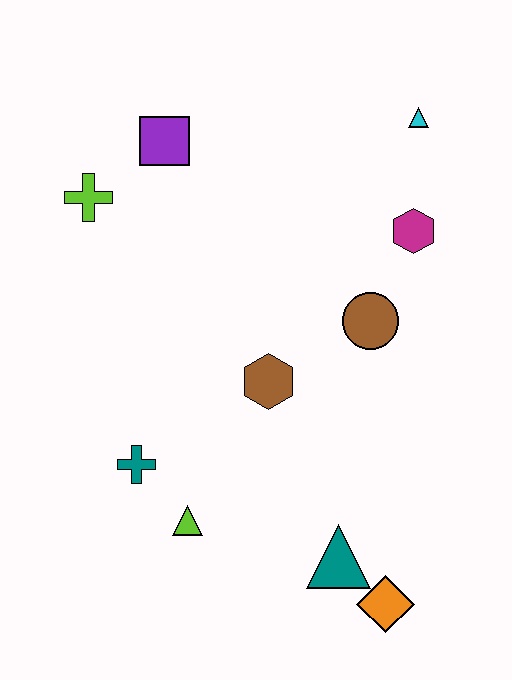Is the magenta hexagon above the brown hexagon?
Yes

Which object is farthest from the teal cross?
The cyan triangle is farthest from the teal cross.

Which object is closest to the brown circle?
The magenta hexagon is closest to the brown circle.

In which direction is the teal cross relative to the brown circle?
The teal cross is to the left of the brown circle.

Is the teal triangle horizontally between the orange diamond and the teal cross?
Yes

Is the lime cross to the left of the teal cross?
Yes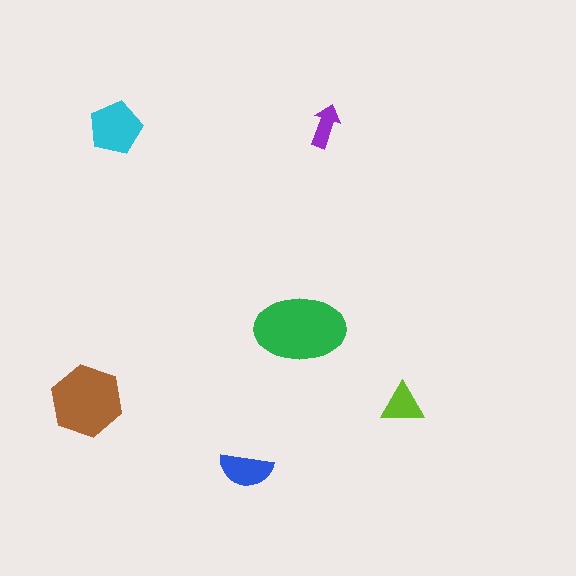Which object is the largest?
The green ellipse.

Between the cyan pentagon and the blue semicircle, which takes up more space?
The cyan pentagon.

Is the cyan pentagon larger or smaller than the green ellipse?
Smaller.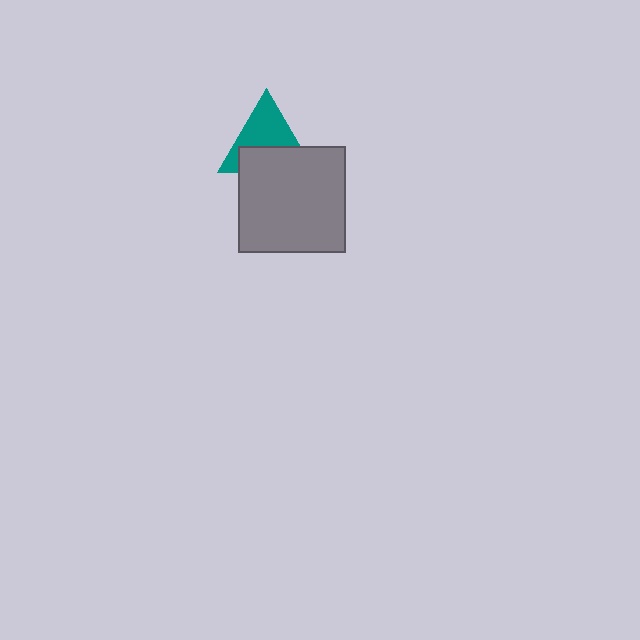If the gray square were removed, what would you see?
You would see the complete teal triangle.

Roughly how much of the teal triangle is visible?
About half of it is visible (roughly 54%).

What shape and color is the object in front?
The object in front is a gray square.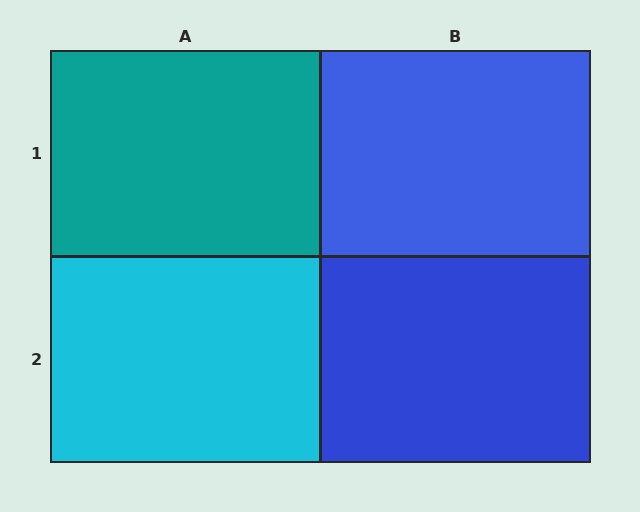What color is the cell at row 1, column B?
Blue.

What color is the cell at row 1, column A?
Teal.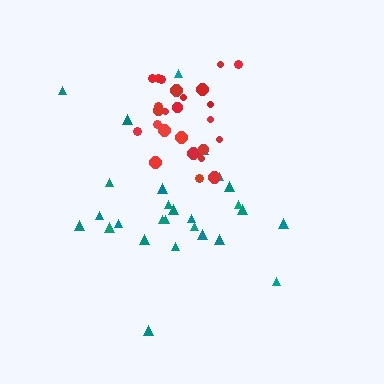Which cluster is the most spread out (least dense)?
Teal.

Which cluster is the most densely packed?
Red.